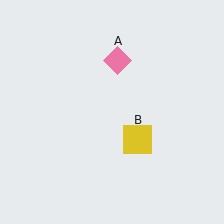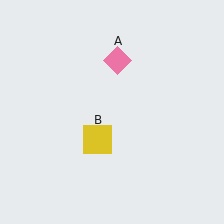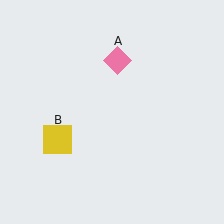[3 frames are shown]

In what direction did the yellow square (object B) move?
The yellow square (object B) moved left.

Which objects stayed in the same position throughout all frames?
Pink diamond (object A) remained stationary.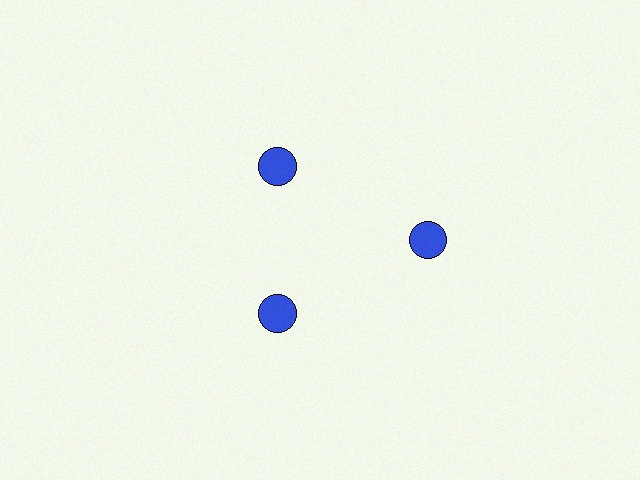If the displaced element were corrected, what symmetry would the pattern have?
It would have 3-fold rotational symmetry — the pattern would map onto itself every 120 degrees.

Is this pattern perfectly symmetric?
No. The 3 blue circles are arranged in a ring, but one element near the 3 o'clock position is pushed outward from the center, breaking the 3-fold rotational symmetry.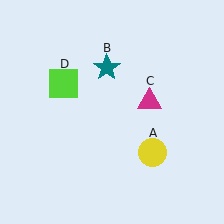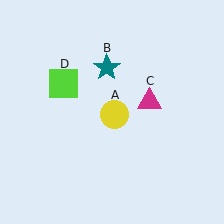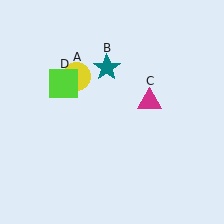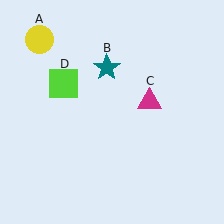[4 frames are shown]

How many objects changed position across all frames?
1 object changed position: yellow circle (object A).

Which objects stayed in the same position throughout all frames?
Teal star (object B) and magenta triangle (object C) and lime square (object D) remained stationary.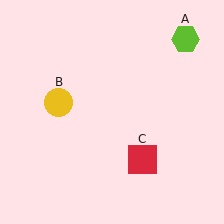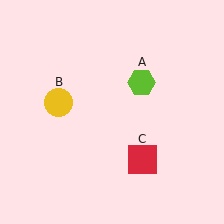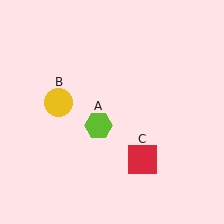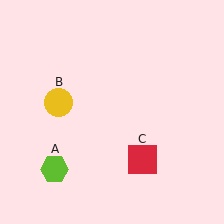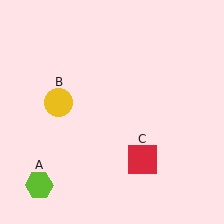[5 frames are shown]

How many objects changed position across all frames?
1 object changed position: lime hexagon (object A).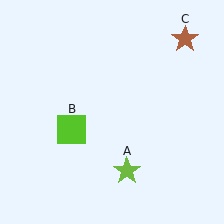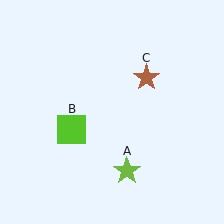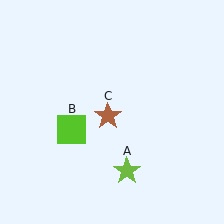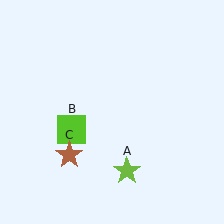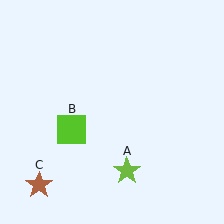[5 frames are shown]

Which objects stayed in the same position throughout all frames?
Lime star (object A) and lime square (object B) remained stationary.